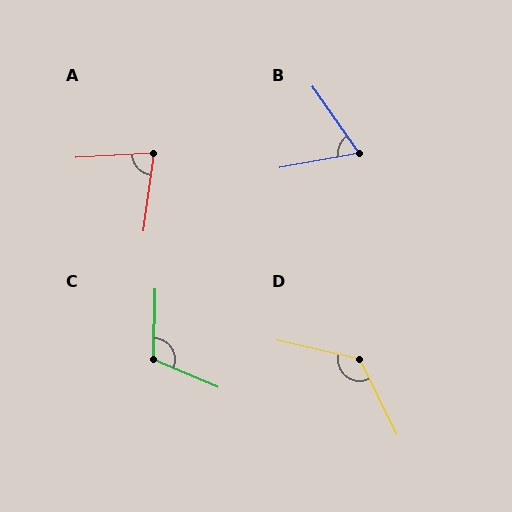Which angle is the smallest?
B, at approximately 65 degrees.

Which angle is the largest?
D, at approximately 129 degrees.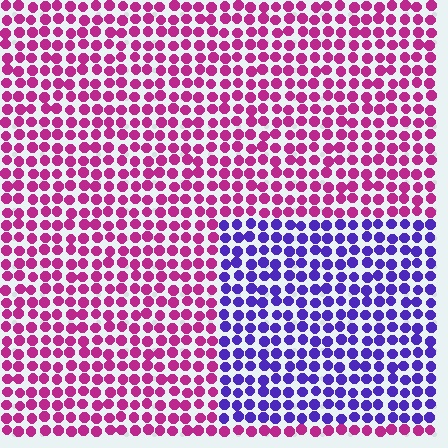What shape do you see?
I see a rectangle.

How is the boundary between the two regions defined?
The boundary is defined purely by a slight shift in hue (about 64 degrees). Spacing, size, and orientation are identical on both sides.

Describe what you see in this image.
The image is filled with small magenta elements in a uniform arrangement. A rectangle-shaped region is visible where the elements are tinted to a slightly different hue, forming a subtle color boundary.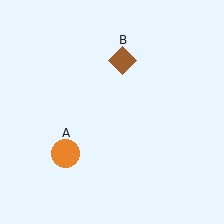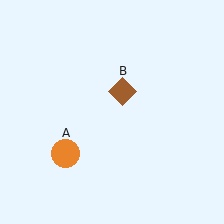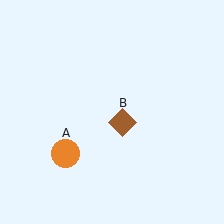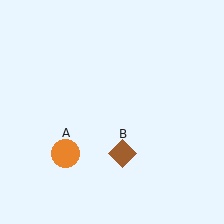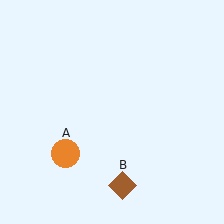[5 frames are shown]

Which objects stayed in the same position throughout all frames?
Orange circle (object A) remained stationary.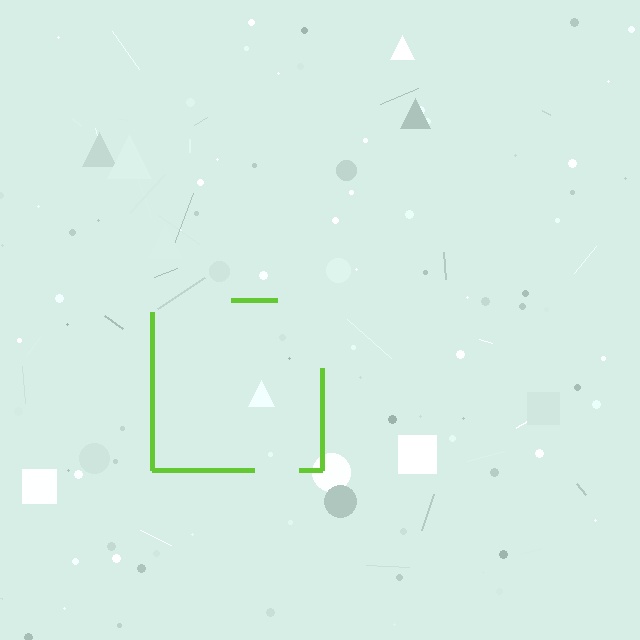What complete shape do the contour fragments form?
The contour fragments form a square.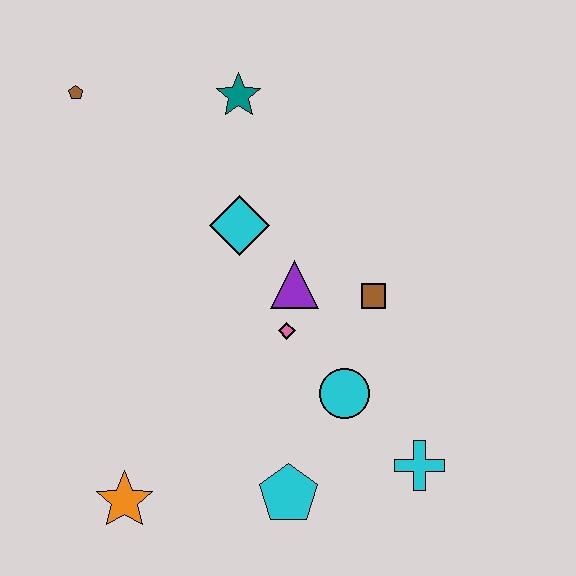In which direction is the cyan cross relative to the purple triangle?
The cyan cross is below the purple triangle.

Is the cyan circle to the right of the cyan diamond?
Yes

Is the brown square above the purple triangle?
No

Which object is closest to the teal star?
The cyan diamond is closest to the teal star.